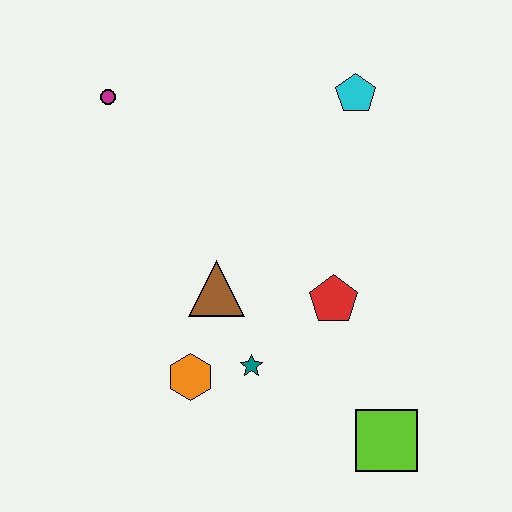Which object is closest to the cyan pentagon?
The red pentagon is closest to the cyan pentagon.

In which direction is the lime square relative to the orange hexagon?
The lime square is to the right of the orange hexagon.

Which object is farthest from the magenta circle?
The lime square is farthest from the magenta circle.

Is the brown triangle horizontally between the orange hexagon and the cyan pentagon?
Yes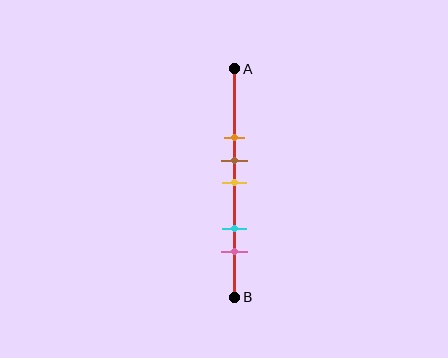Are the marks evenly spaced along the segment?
No, the marks are not evenly spaced.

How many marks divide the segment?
There are 5 marks dividing the segment.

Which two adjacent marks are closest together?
The brown and yellow marks are the closest adjacent pair.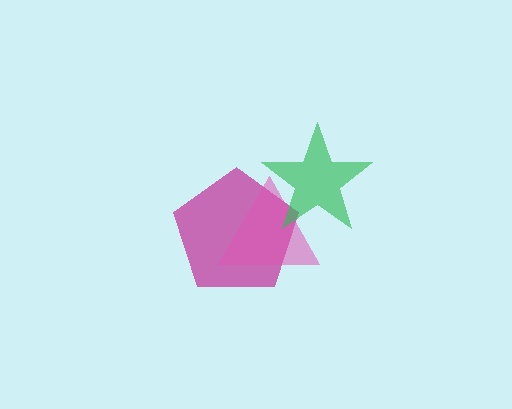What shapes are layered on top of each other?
The layered shapes are: a magenta pentagon, a pink triangle, a green star.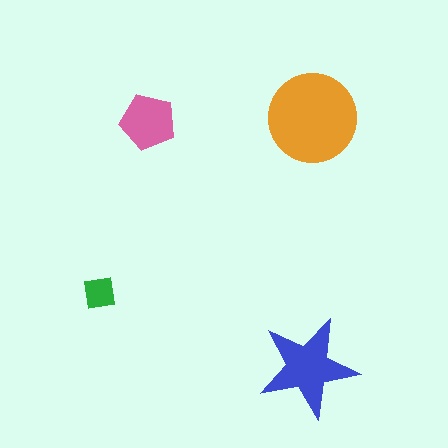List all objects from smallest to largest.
The green square, the pink pentagon, the blue star, the orange circle.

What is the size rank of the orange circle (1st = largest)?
1st.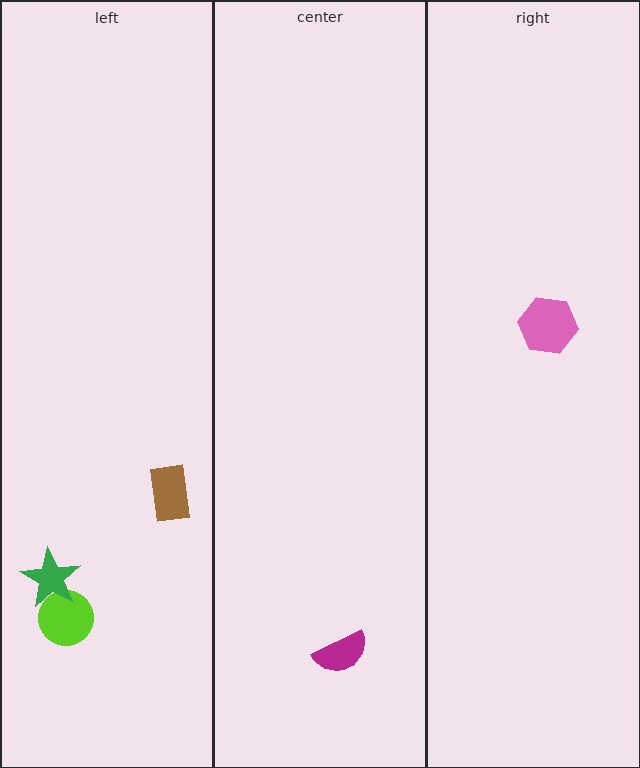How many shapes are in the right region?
1.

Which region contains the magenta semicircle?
The center region.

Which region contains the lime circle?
The left region.